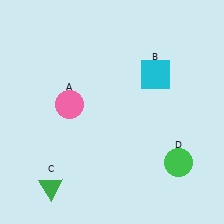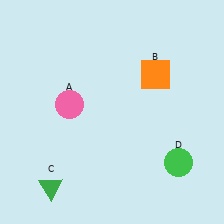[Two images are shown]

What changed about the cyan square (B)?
In Image 1, B is cyan. In Image 2, it changed to orange.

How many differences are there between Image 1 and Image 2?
There is 1 difference between the two images.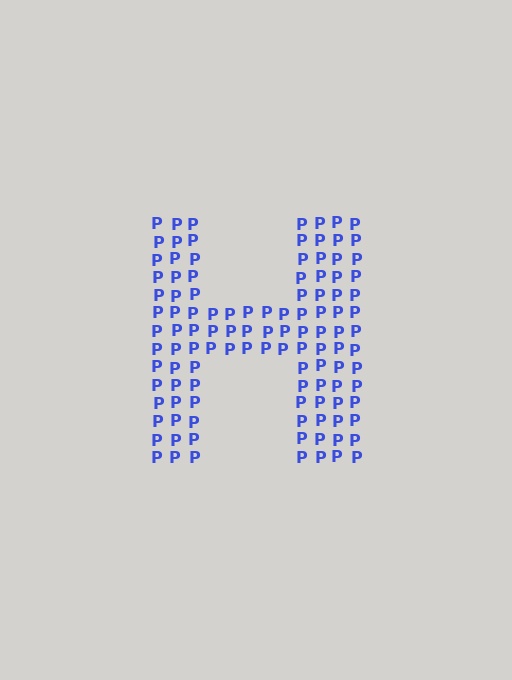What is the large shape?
The large shape is the letter H.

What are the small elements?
The small elements are letter P's.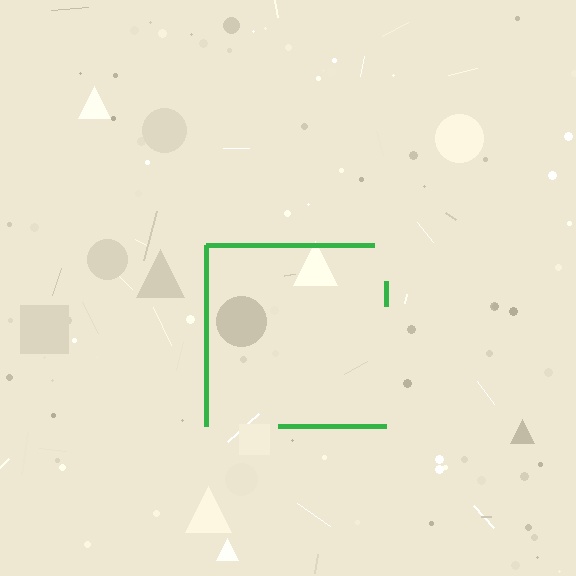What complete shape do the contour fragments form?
The contour fragments form a square.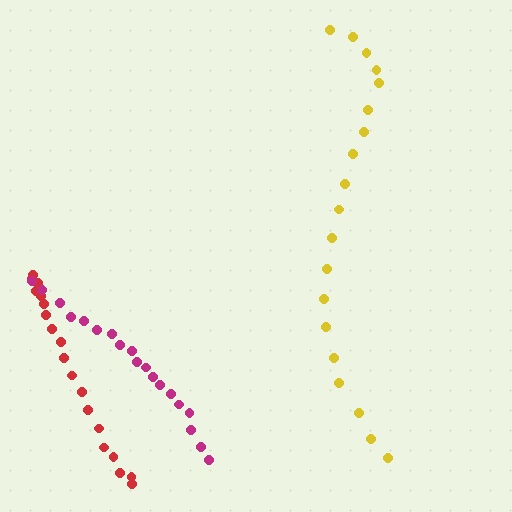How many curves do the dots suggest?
There are 3 distinct paths.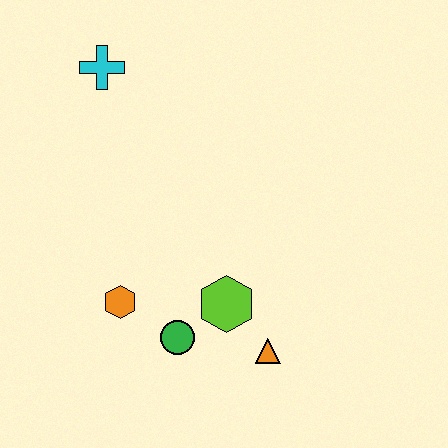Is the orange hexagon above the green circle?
Yes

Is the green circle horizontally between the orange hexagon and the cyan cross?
No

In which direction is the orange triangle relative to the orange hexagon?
The orange triangle is to the right of the orange hexagon.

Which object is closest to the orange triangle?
The lime hexagon is closest to the orange triangle.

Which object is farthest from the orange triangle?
The cyan cross is farthest from the orange triangle.